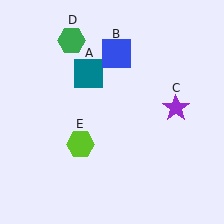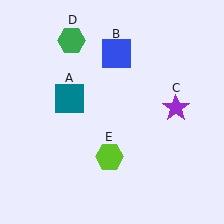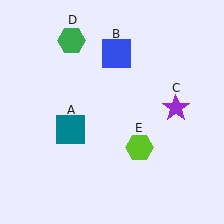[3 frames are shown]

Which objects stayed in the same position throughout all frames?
Blue square (object B) and purple star (object C) and green hexagon (object D) remained stationary.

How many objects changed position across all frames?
2 objects changed position: teal square (object A), lime hexagon (object E).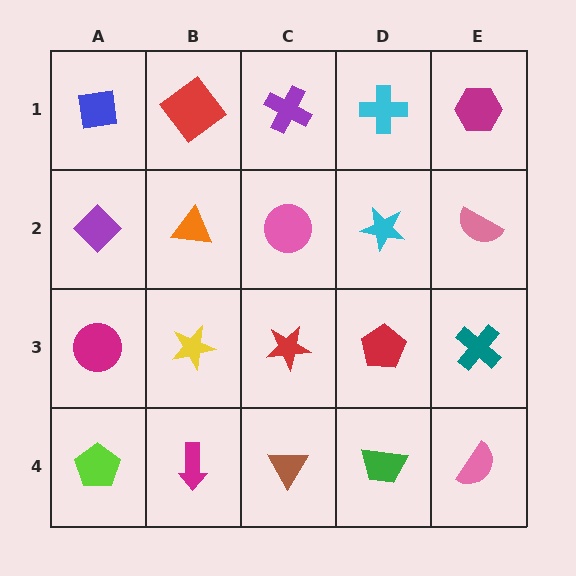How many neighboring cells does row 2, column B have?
4.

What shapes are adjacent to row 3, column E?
A pink semicircle (row 2, column E), a pink semicircle (row 4, column E), a red pentagon (row 3, column D).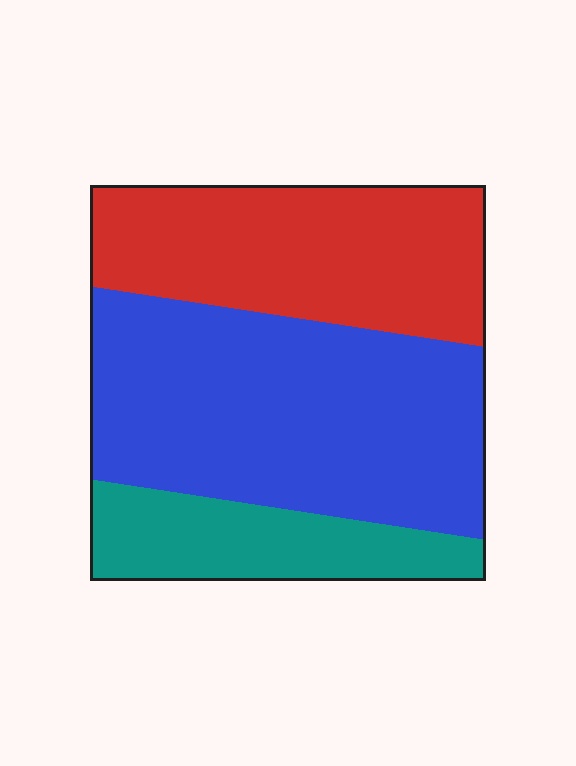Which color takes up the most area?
Blue, at roughly 50%.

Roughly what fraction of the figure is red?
Red takes up about one third (1/3) of the figure.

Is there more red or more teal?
Red.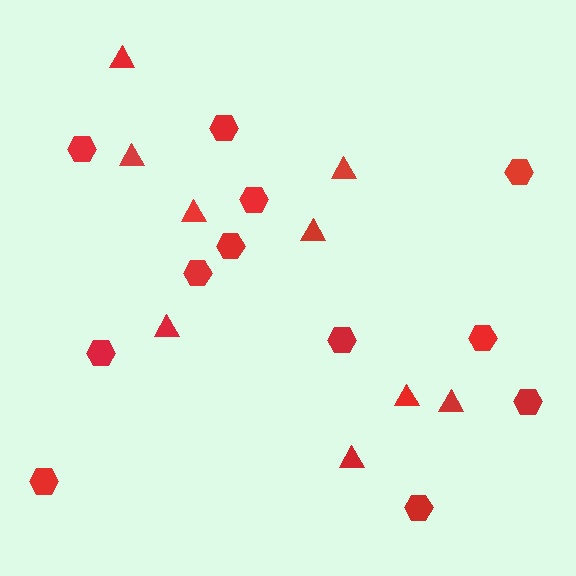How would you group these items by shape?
There are 2 groups: one group of hexagons (12) and one group of triangles (9).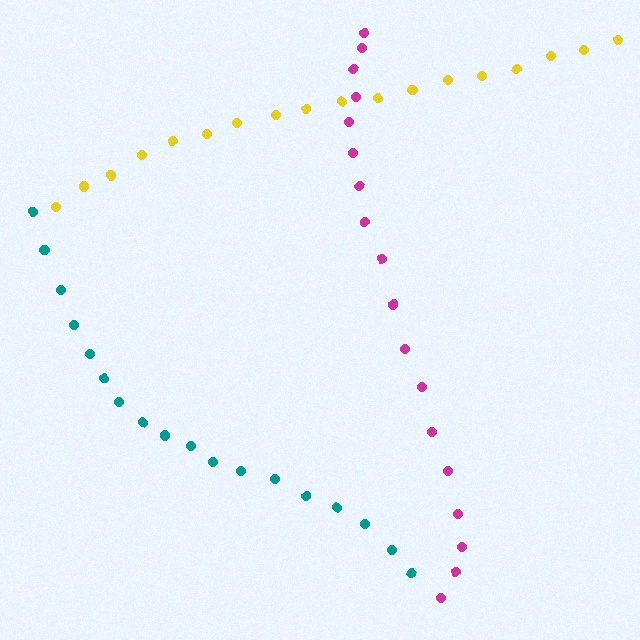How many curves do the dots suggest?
There are 3 distinct paths.